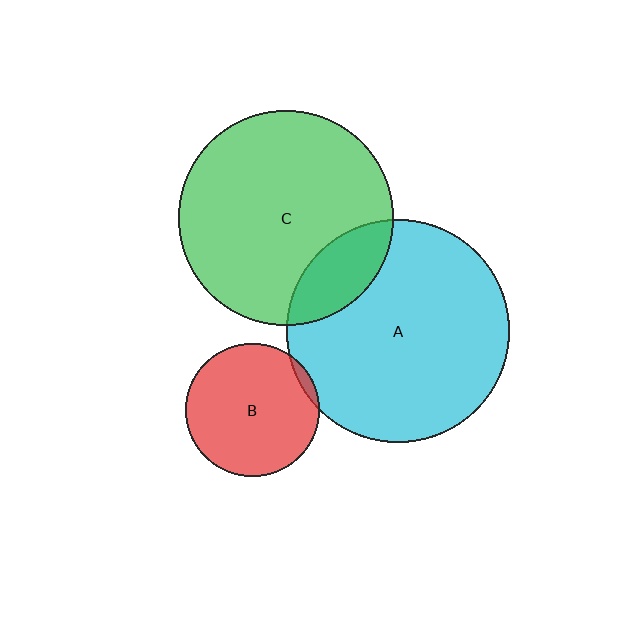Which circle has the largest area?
Circle A (cyan).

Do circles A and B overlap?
Yes.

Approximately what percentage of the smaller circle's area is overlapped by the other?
Approximately 5%.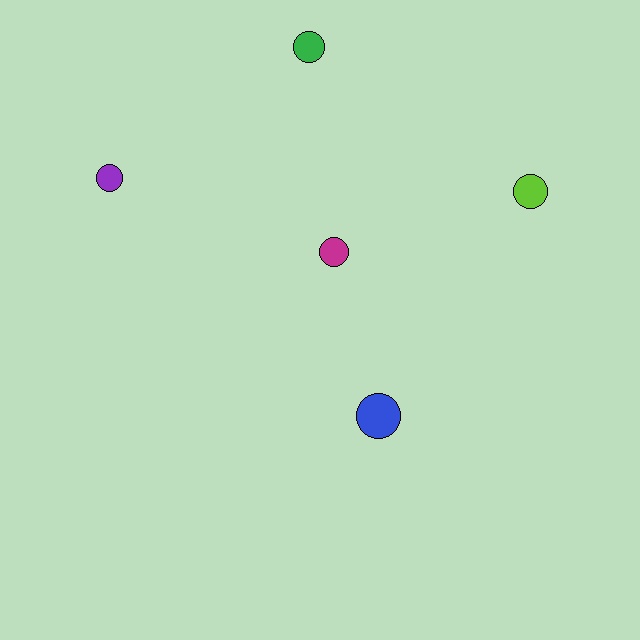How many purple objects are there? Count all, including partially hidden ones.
There is 1 purple object.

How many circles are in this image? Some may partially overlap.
There are 5 circles.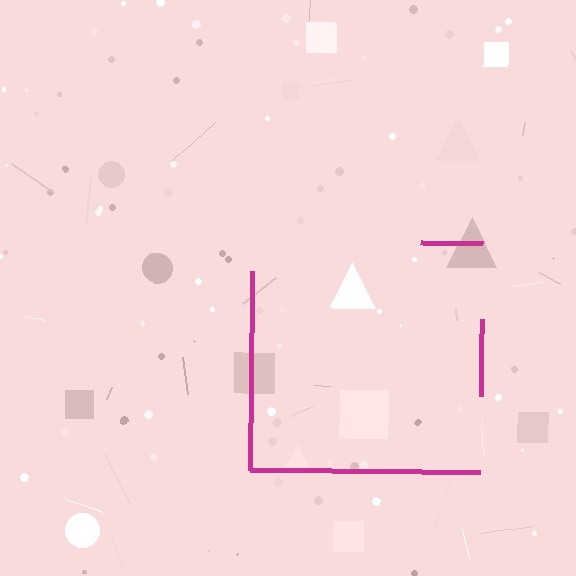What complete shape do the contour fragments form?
The contour fragments form a square.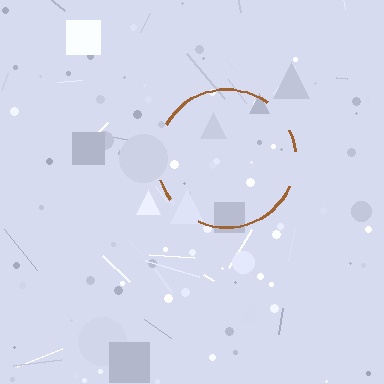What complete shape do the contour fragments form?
The contour fragments form a circle.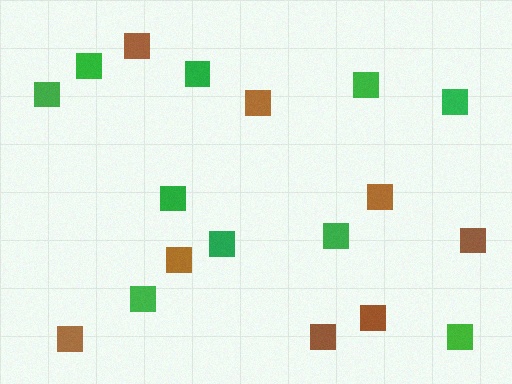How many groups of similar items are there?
There are 2 groups: one group of brown squares (8) and one group of green squares (10).